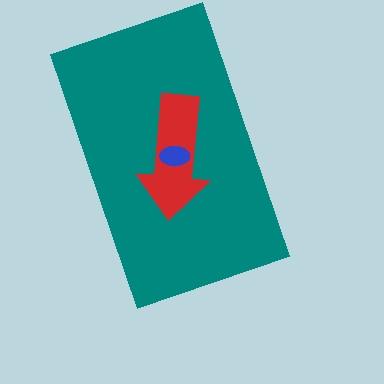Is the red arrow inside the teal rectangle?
Yes.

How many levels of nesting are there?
3.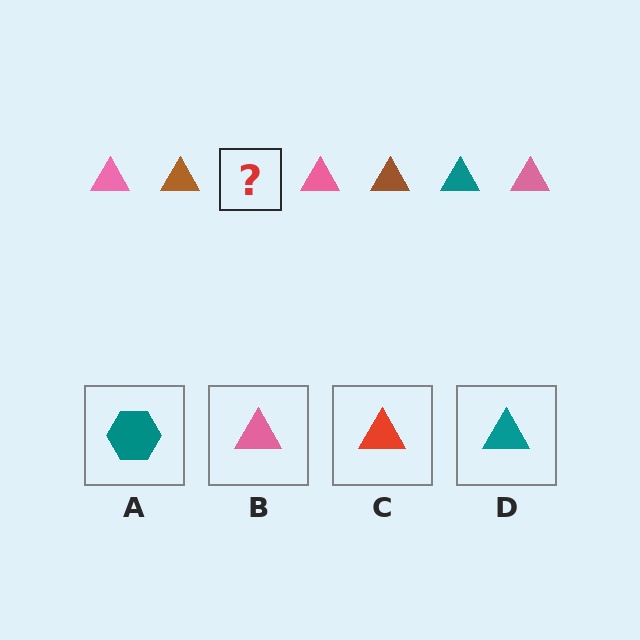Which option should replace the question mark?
Option D.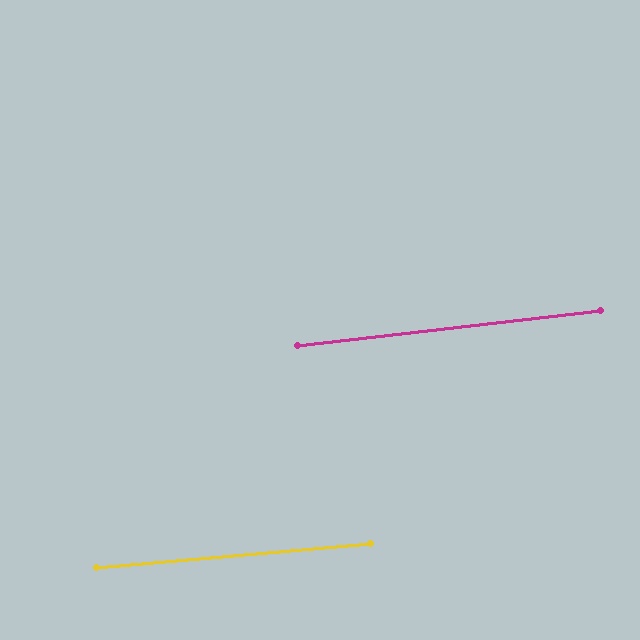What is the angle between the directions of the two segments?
Approximately 1 degree.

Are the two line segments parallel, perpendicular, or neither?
Parallel — their directions differ by only 1.4°.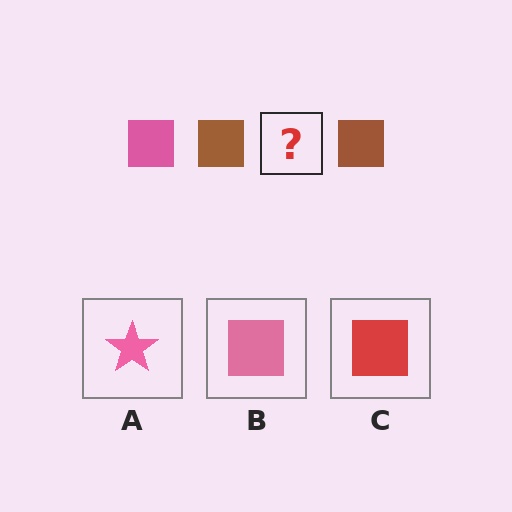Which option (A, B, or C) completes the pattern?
B.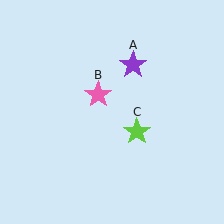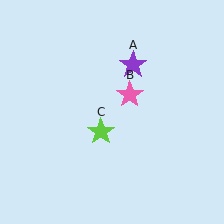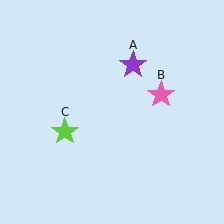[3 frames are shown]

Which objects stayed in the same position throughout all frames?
Purple star (object A) remained stationary.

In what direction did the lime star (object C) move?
The lime star (object C) moved left.